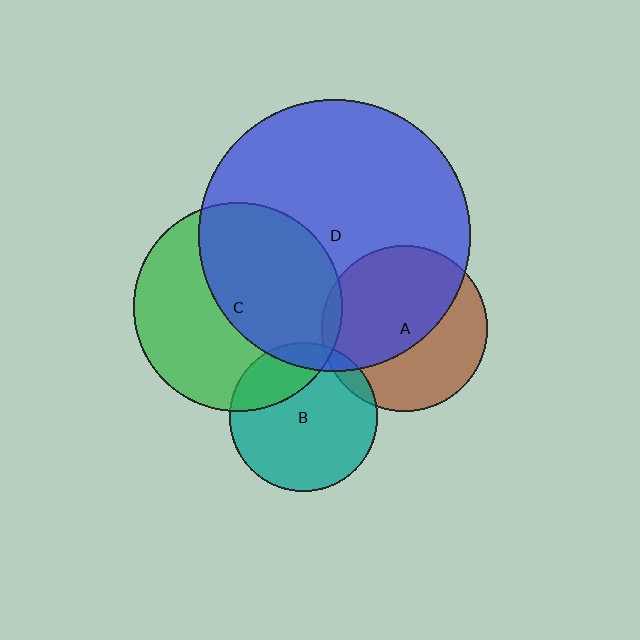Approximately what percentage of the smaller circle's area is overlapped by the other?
Approximately 25%.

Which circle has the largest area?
Circle D (blue).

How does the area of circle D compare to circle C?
Approximately 1.7 times.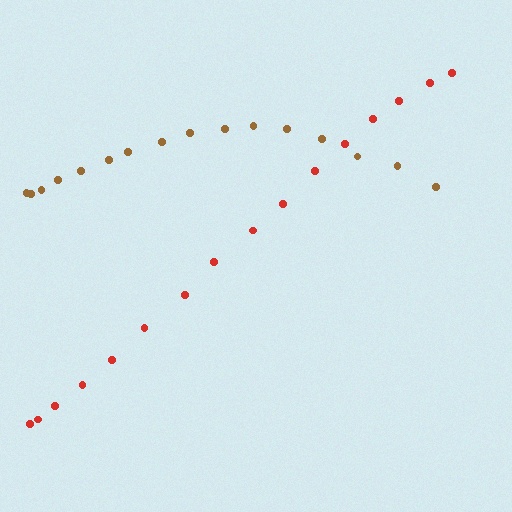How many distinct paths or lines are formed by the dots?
There are 2 distinct paths.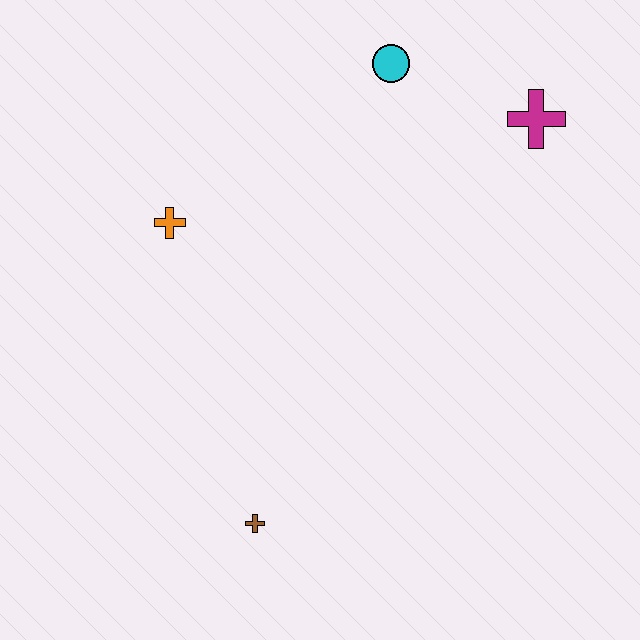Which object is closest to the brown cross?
The orange cross is closest to the brown cross.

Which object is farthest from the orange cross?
The magenta cross is farthest from the orange cross.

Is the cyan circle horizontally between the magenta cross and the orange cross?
Yes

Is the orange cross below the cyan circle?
Yes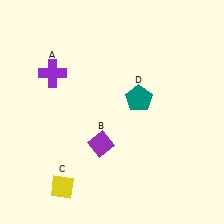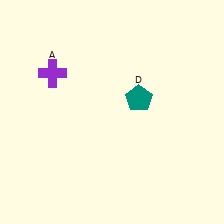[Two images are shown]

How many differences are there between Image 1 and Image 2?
There are 2 differences between the two images.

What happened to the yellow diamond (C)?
The yellow diamond (C) was removed in Image 2. It was in the bottom-left area of Image 1.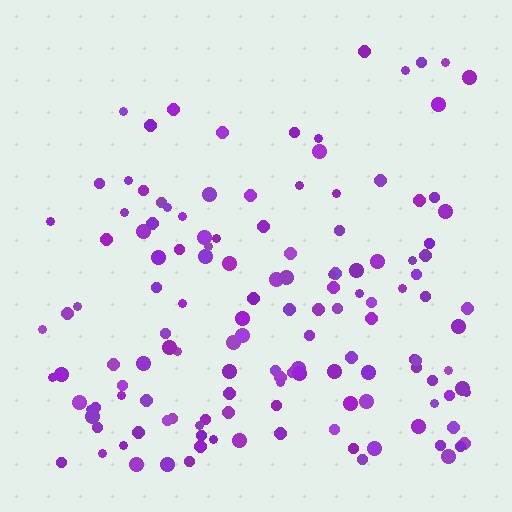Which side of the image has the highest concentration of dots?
The bottom.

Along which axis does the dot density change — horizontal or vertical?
Vertical.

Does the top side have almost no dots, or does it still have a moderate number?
Still a moderate number, just noticeably fewer than the bottom.